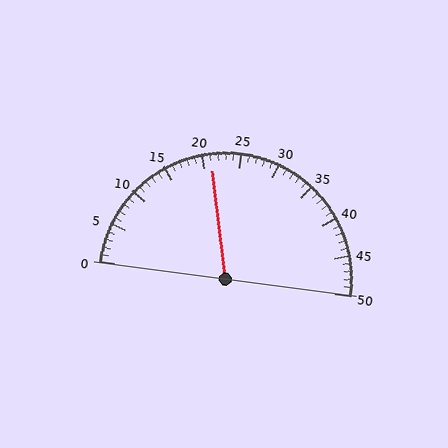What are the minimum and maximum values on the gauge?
The gauge ranges from 0 to 50.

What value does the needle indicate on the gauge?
The needle indicates approximately 21.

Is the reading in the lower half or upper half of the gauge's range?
The reading is in the lower half of the range (0 to 50).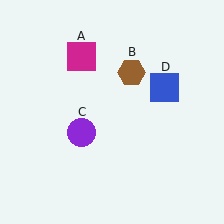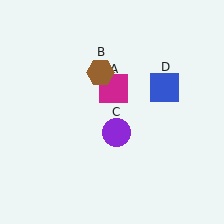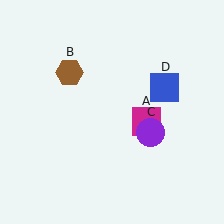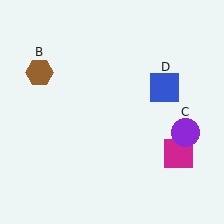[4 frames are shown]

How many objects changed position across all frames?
3 objects changed position: magenta square (object A), brown hexagon (object B), purple circle (object C).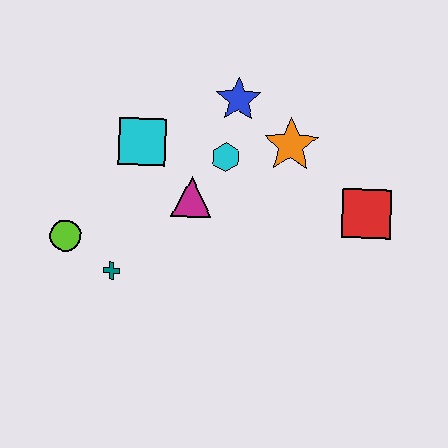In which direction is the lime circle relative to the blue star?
The lime circle is to the left of the blue star.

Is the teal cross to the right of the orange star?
No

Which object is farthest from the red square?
The lime circle is farthest from the red square.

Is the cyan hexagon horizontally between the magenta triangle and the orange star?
Yes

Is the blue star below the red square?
No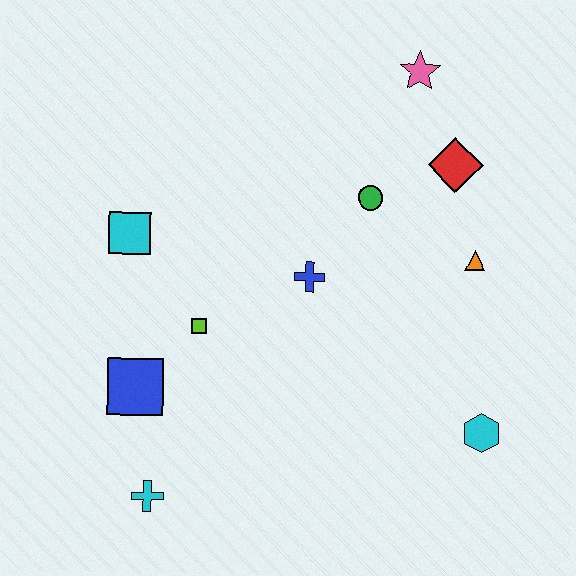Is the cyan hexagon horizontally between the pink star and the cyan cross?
No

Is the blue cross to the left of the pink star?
Yes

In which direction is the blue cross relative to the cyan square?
The blue cross is to the right of the cyan square.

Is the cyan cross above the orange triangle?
No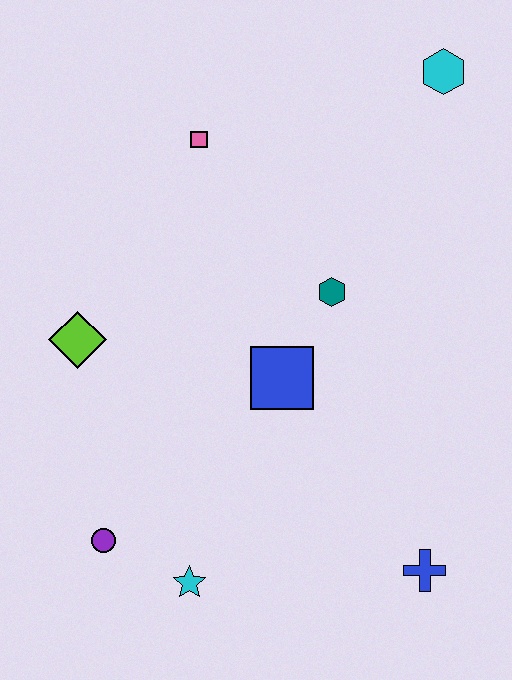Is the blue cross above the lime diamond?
No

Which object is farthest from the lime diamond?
The cyan hexagon is farthest from the lime diamond.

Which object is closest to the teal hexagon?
The blue square is closest to the teal hexagon.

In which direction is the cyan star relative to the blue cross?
The cyan star is to the left of the blue cross.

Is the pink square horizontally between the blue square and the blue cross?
No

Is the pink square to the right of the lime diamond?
Yes